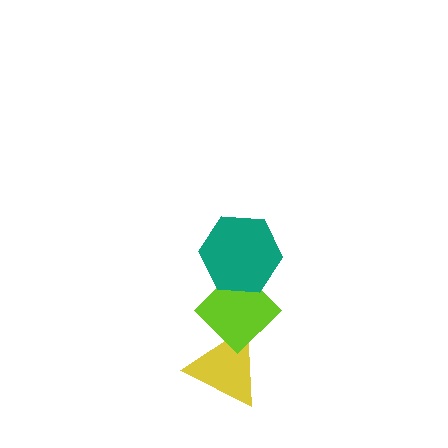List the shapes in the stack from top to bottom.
From top to bottom: the teal hexagon, the lime diamond, the yellow triangle.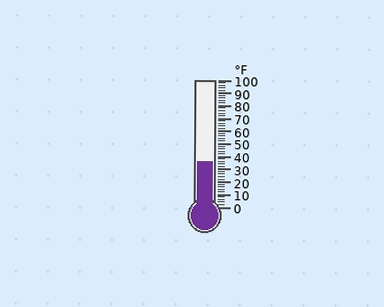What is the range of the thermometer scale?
The thermometer scale ranges from 0°F to 100°F.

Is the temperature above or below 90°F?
The temperature is below 90°F.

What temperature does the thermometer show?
The thermometer shows approximately 36°F.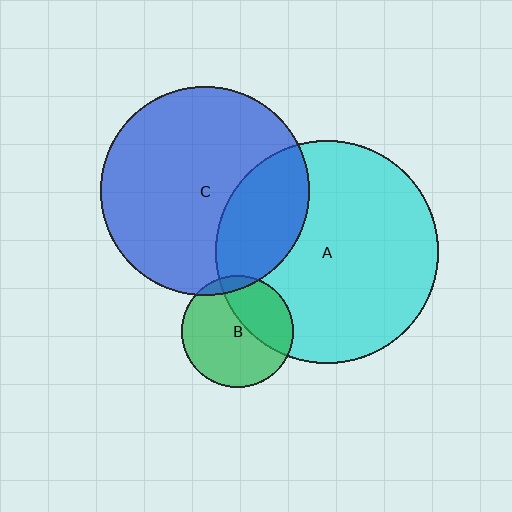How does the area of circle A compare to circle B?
Approximately 4.0 times.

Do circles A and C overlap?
Yes.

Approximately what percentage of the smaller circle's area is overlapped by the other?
Approximately 25%.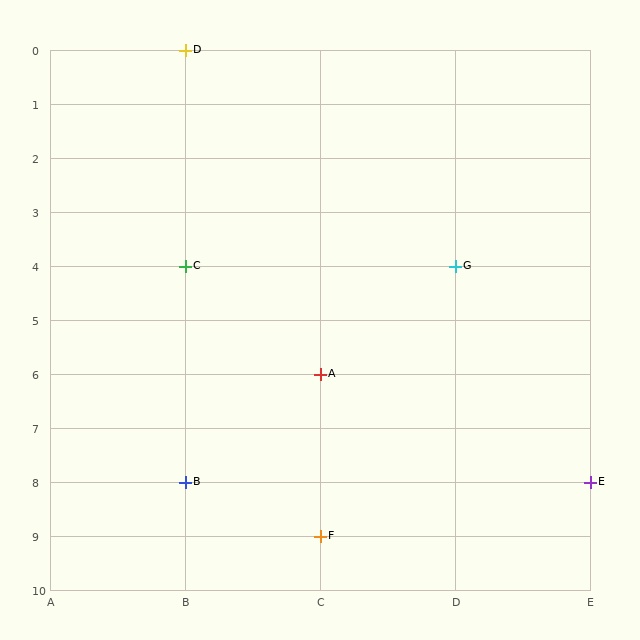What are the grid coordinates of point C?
Point C is at grid coordinates (B, 4).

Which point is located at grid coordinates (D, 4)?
Point G is at (D, 4).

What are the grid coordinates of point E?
Point E is at grid coordinates (E, 8).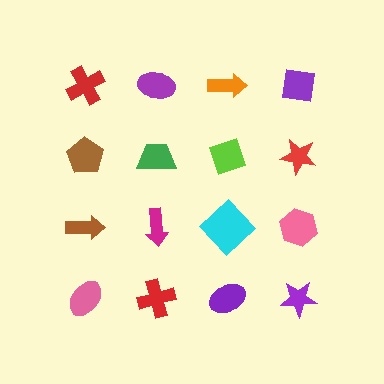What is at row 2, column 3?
A lime diamond.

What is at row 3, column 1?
A brown arrow.